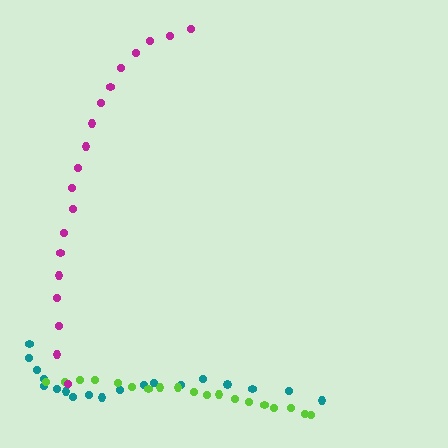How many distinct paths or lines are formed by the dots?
There are 3 distinct paths.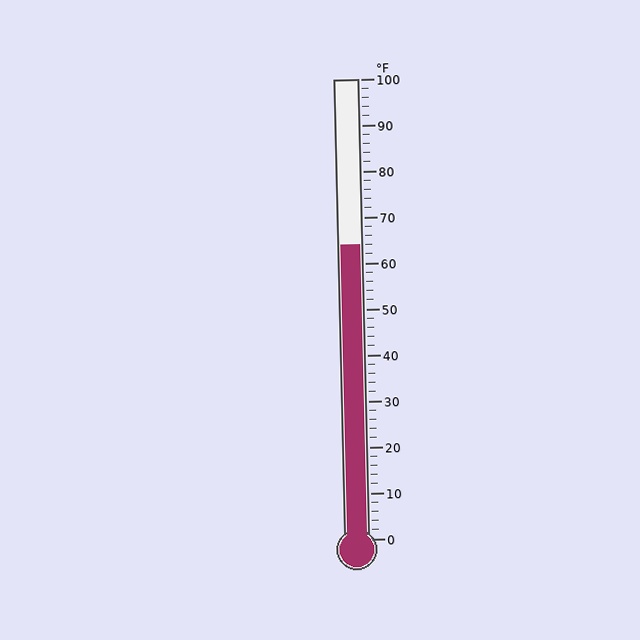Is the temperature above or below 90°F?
The temperature is below 90°F.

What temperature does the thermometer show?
The thermometer shows approximately 64°F.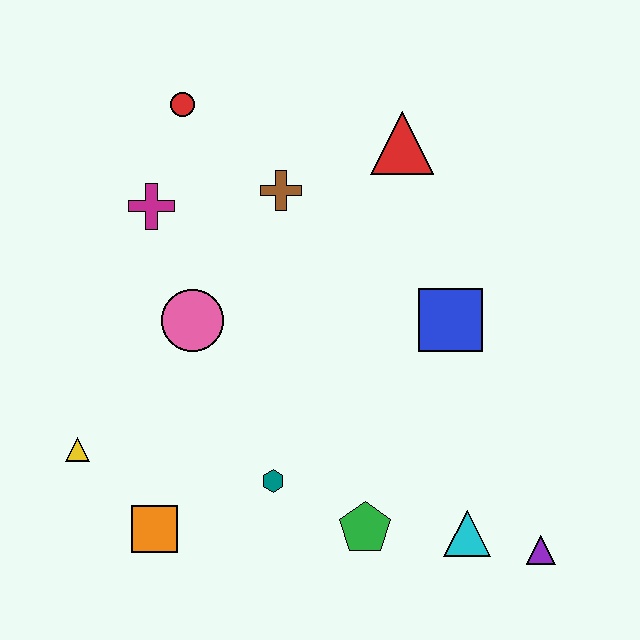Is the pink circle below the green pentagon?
No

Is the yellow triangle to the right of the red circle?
No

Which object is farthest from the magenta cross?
The purple triangle is farthest from the magenta cross.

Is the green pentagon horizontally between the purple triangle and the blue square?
No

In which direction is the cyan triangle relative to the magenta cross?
The cyan triangle is below the magenta cross.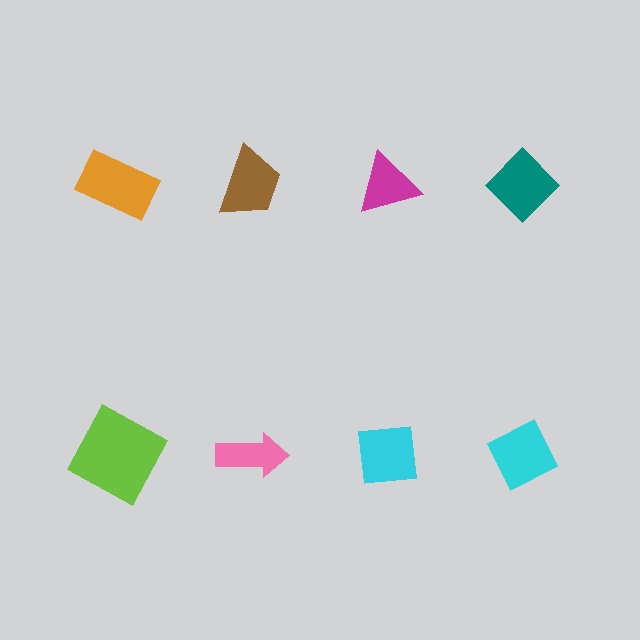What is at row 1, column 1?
An orange rectangle.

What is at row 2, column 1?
A lime square.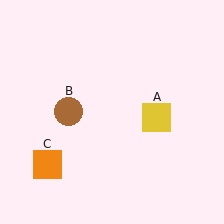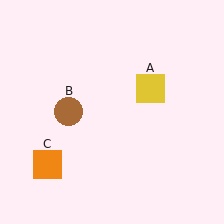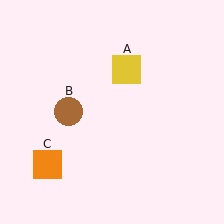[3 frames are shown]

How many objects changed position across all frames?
1 object changed position: yellow square (object A).